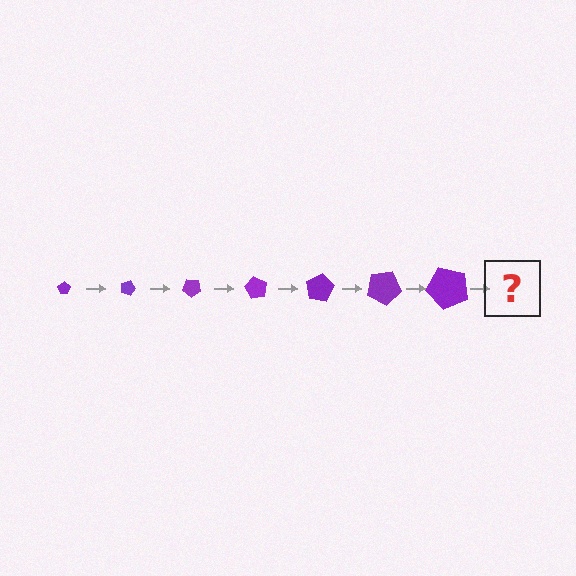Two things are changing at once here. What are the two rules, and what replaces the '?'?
The two rules are that the pentagon grows larger each step and it rotates 20 degrees each step. The '?' should be a pentagon, larger than the previous one and rotated 140 degrees from the start.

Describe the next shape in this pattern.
It should be a pentagon, larger than the previous one and rotated 140 degrees from the start.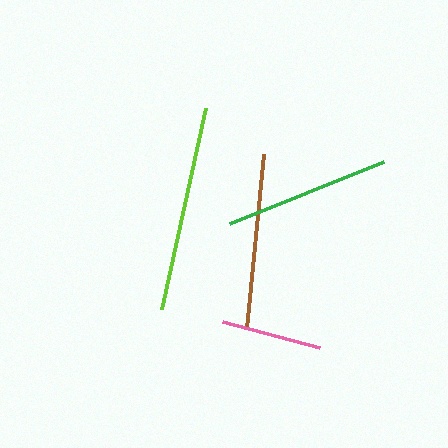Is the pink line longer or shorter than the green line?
The green line is longer than the pink line.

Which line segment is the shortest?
The pink line is the shortest at approximately 100 pixels.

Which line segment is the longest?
The lime line is the longest at approximately 206 pixels.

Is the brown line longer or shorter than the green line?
The brown line is longer than the green line.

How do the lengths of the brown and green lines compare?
The brown and green lines are approximately the same length.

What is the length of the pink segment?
The pink segment is approximately 100 pixels long.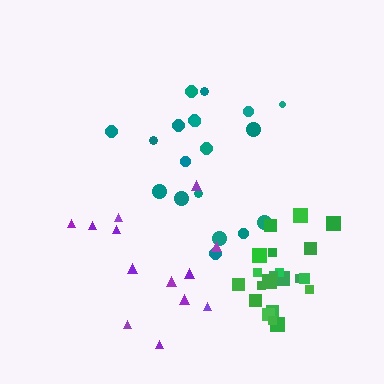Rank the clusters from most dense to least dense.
green, teal, purple.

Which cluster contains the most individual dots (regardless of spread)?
Green (21).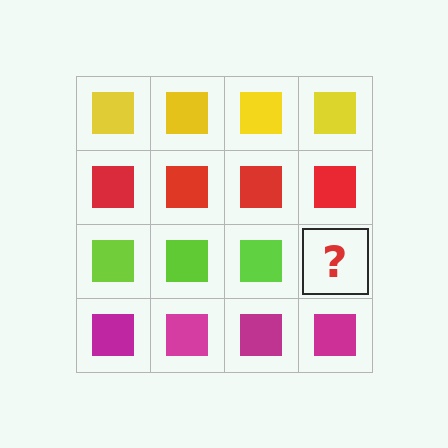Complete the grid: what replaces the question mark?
The question mark should be replaced with a lime square.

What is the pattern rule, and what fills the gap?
The rule is that each row has a consistent color. The gap should be filled with a lime square.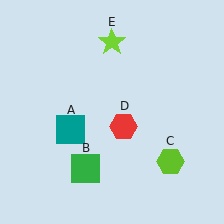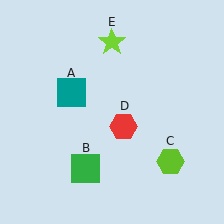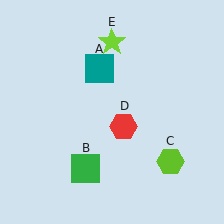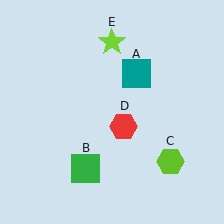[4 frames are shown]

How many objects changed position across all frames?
1 object changed position: teal square (object A).